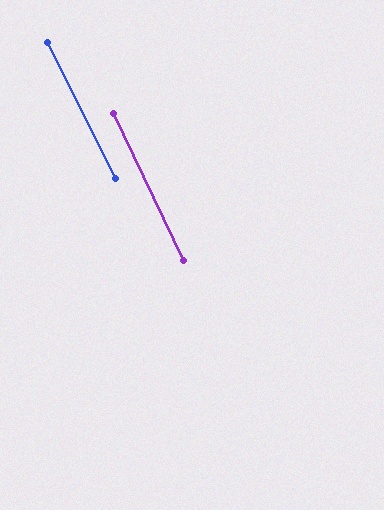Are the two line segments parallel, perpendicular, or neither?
Parallel — their directions differ by only 1.0°.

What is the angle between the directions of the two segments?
Approximately 1 degree.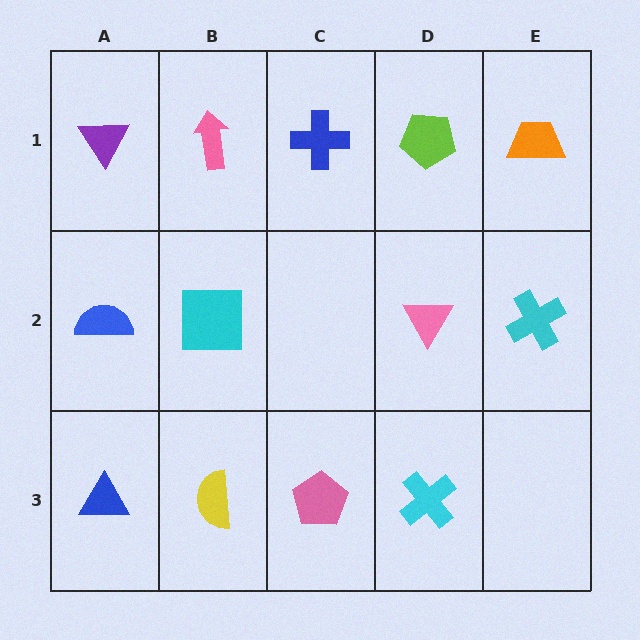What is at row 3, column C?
A pink pentagon.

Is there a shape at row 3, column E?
No, that cell is empty.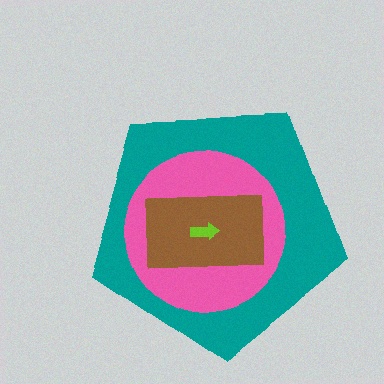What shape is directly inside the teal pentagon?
The pink circle.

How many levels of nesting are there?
4.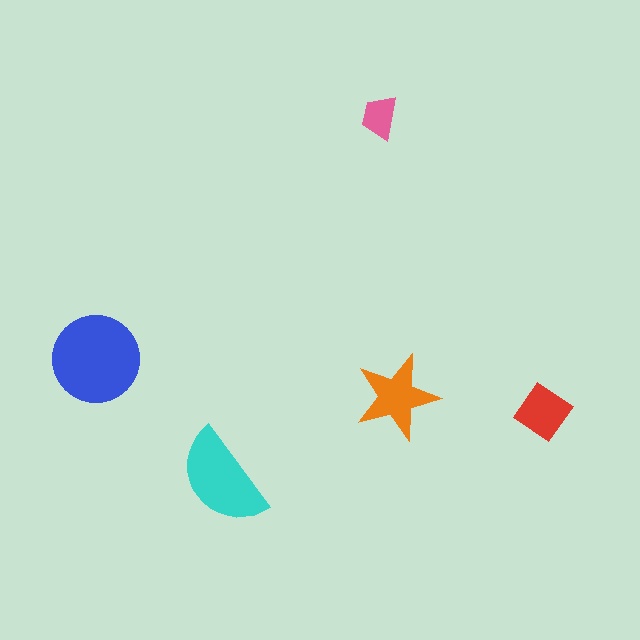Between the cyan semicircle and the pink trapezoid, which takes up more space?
The cyan semicircle.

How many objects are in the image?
There are 5 objects in the image.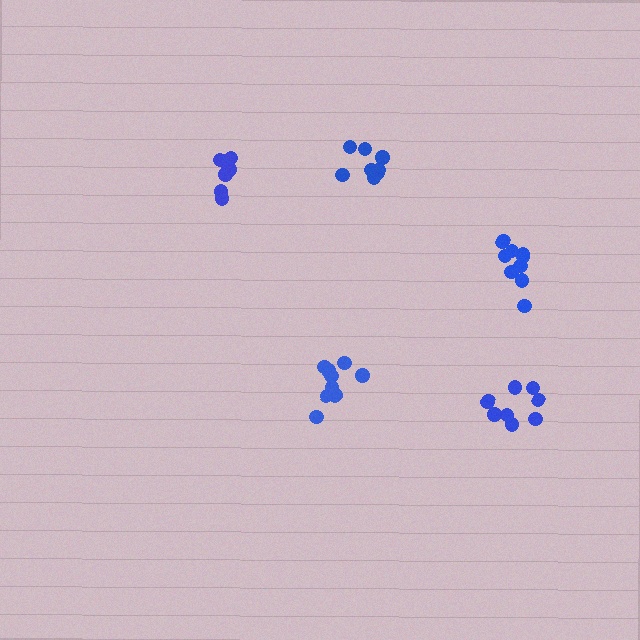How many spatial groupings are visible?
There are 5 spatial groupings.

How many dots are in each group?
Group 1: 9 dots, Group 2: 8 dots, Group 3: 7 dots, Group 4: 9 dots, Group 5: 8 dots (41 total).